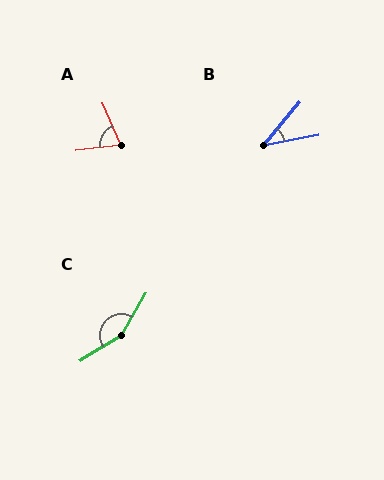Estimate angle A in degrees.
Approximately 74 degrees.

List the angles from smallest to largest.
B (39°), A (74°), C (152°).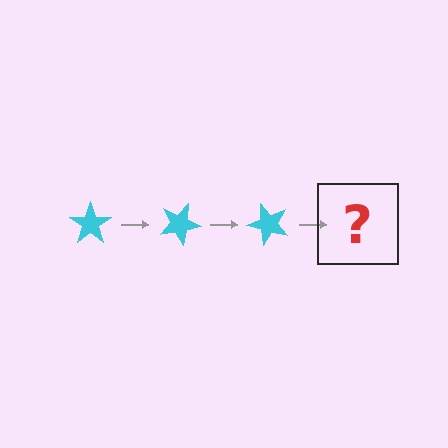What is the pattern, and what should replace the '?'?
The pattern is that the star rotates 25 degrees each step. The '?' should be a cyan star rotated 75 degrees.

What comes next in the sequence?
The next element should be a cyan star rotated 75 degrees.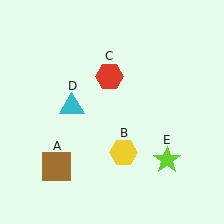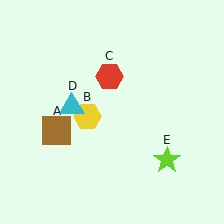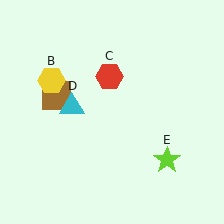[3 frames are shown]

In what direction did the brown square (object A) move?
The brown square (object A) moved up.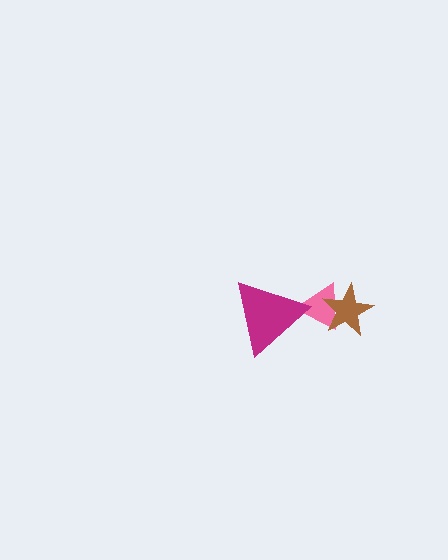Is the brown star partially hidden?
No, no other shape covers it.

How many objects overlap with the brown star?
1 object overlaps with the brown star.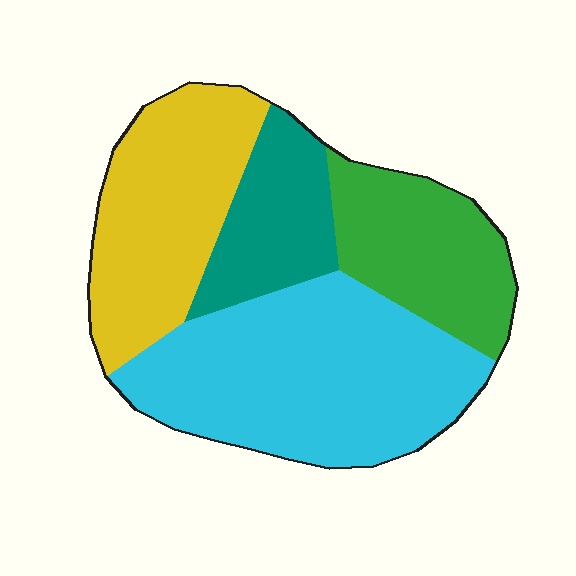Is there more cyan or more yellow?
Cyan.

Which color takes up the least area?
Teal, at roughly 15%.